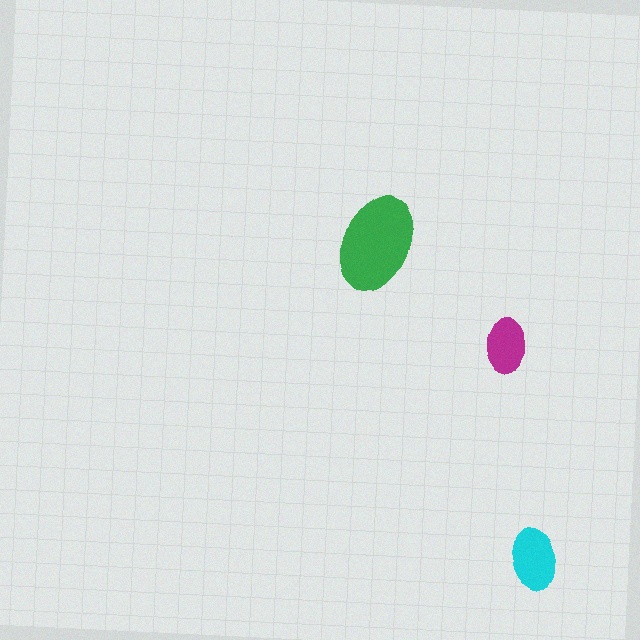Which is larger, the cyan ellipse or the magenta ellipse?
The cyan one.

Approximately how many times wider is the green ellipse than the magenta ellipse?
About 2 times wider.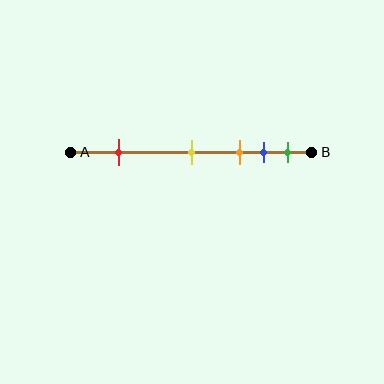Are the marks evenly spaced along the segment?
No, the marks are not evenly spaced.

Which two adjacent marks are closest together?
The blue and green marks are the closest adjacent pair.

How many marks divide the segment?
There are 5 marks dividing the segment.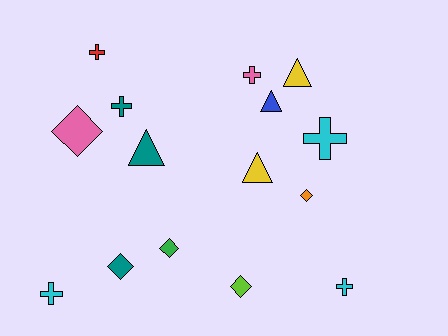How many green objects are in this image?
There is 1 green object.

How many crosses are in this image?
There are 6 crosses.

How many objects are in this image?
There are 15 objects.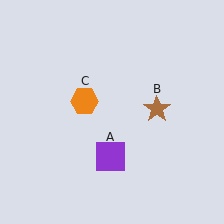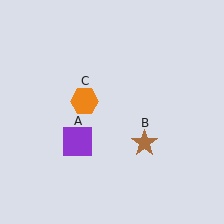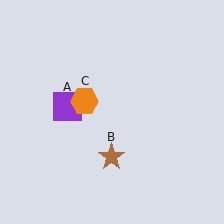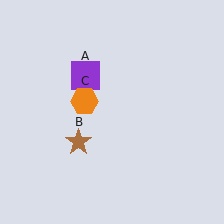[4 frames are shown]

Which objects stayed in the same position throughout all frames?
Orange hexagon (object C) remained stationary.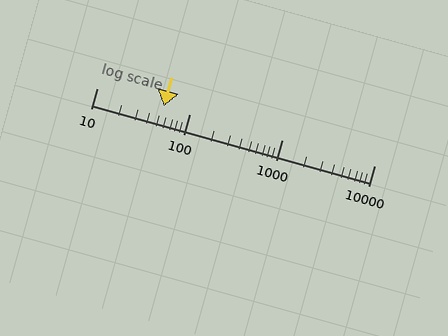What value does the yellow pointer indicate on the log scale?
The pointer indicates approximately 53.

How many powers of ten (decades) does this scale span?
The scale spans 3 decades, from 10 to 10000.